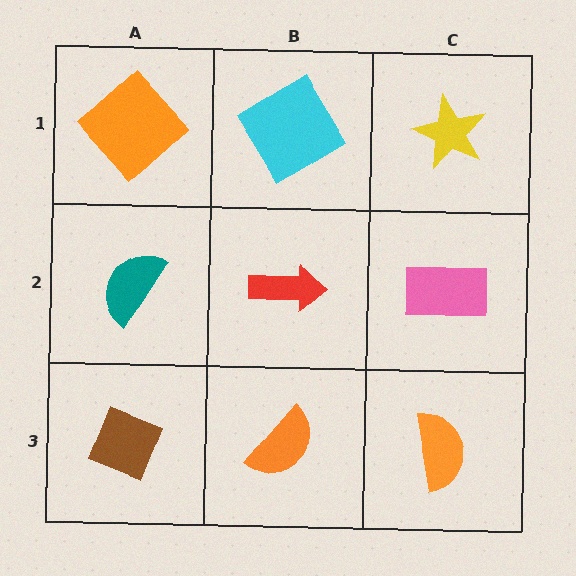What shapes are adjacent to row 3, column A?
A teal semicircle (row 2, column A), an orange semicircle (row 3, column B).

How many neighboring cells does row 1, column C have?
2.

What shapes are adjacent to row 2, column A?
An orange diamond (row 1, column A), a brown diamond (row 3, column A), a red arrow (row 2, column B).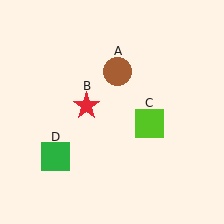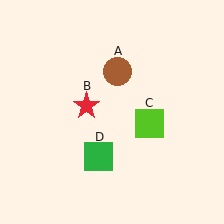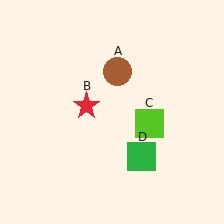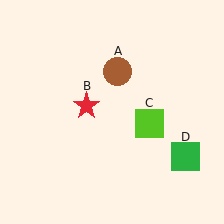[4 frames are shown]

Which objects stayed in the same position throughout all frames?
Brown circle (object A) and red star (object B) and lime square (object C) remained stationary.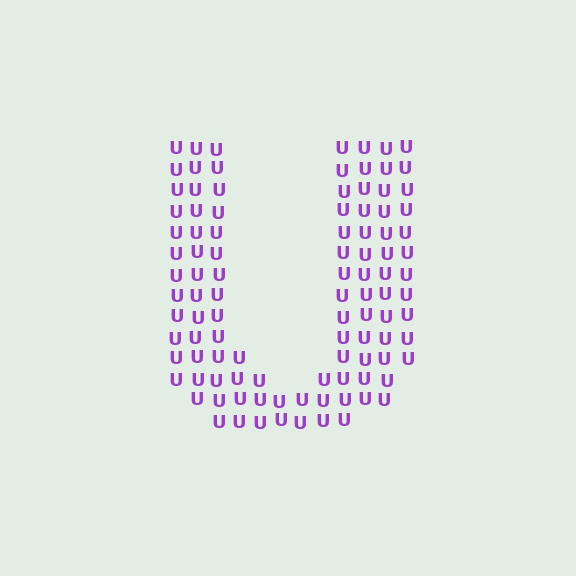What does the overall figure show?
The overall figure shows the letter U.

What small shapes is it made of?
It is made of small letter U's.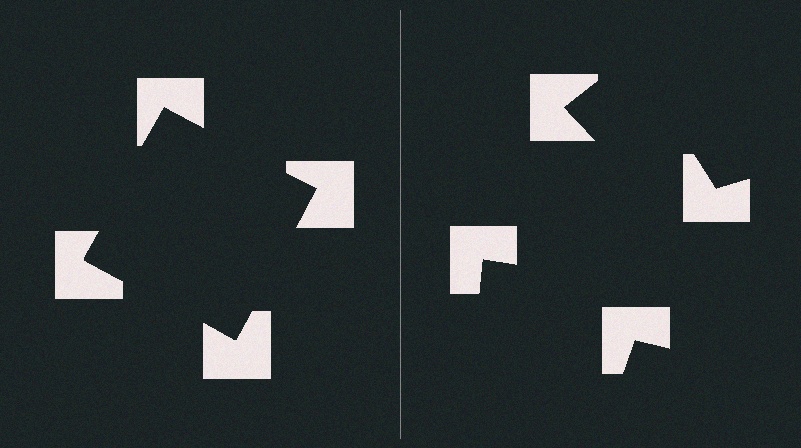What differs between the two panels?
The notched squares are positioned identically on both sides; only the wedge orientations differ. On the left they align to a square; on the right they are misaligned.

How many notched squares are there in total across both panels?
8 — 4 on each side.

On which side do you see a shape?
An illusory square appears on the left side. On the right side the wedge cuts are rotated, so no coherent shape forms.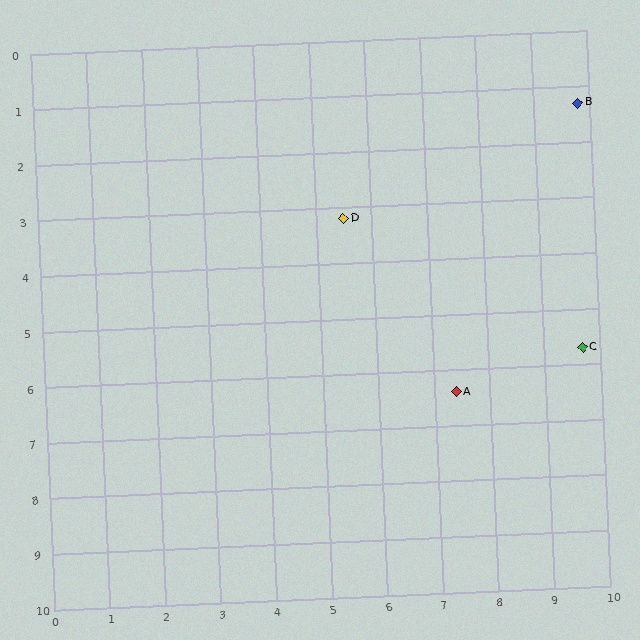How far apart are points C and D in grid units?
Points C and D are about 4.9 grid units apart.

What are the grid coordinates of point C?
Point C is at approximately (9.7, 5.7).